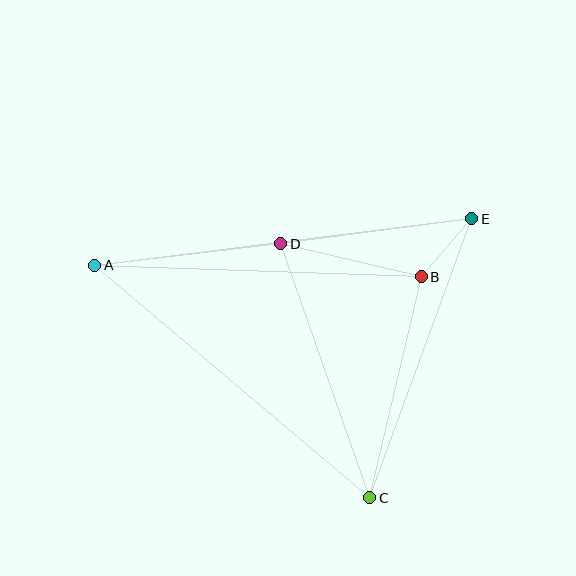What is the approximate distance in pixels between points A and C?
The distance between A and C is approximately 360 pixels.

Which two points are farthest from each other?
Points A and E are farthest from each other.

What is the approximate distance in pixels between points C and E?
The distance between C and E is approximately 297 pixels.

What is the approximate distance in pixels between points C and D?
The distance between C and D is approximately 269 pixels.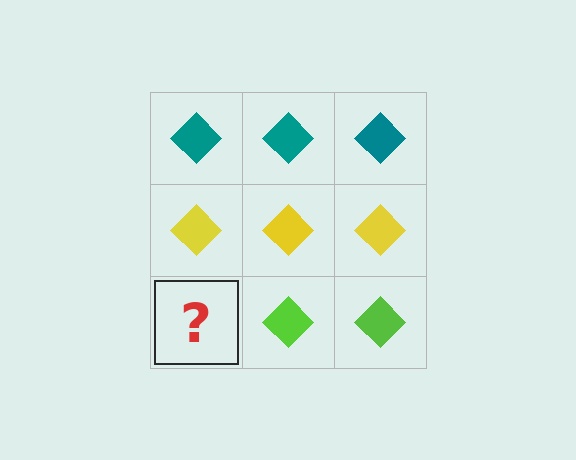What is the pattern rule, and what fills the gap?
The rule is that each row has a consistent color. The gap should be filled with a lime diamond.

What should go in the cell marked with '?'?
The missing cell should contain a lime diamond.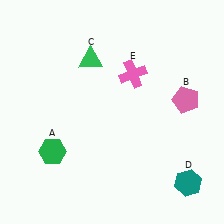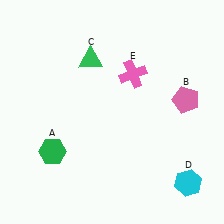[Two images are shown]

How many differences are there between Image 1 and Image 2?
There is 1 difference between the two images.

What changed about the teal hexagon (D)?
In Image 1, D is teal. In Image 2, it changed to cyan.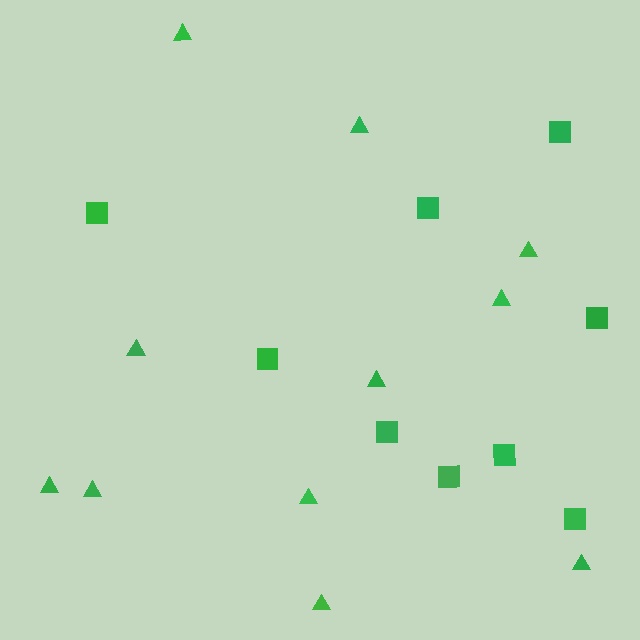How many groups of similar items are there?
There are 2 groups: one group of triangles (11) and one group of squares (9).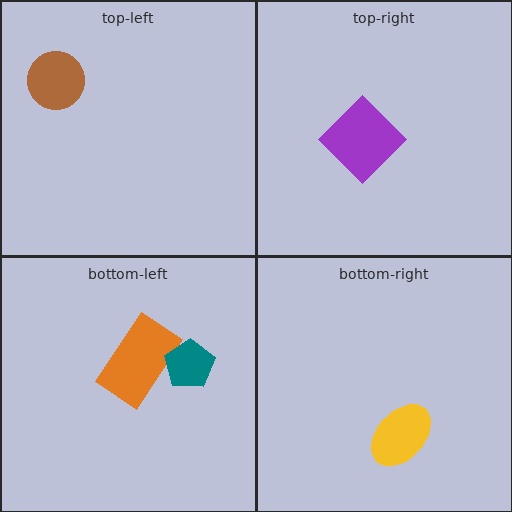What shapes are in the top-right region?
The purple diamond.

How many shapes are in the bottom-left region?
2.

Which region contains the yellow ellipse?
The bottom-right region.